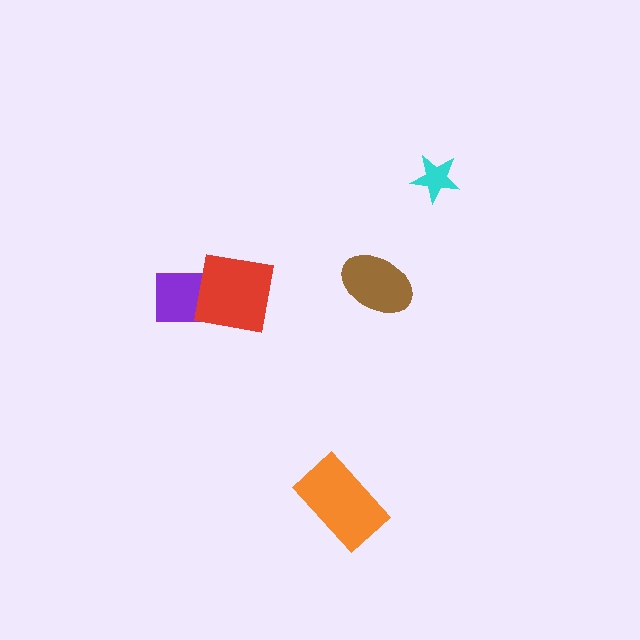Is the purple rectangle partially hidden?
Yes, it is partially covered by another shape.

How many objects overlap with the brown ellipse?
0 objects overlap with the brown ellipse.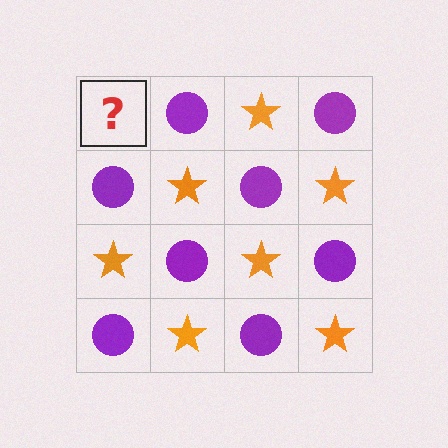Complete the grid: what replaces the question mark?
The question mark should be replaced with an orange star.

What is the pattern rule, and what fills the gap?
The rule is that it alternates orange star and purple circle in a checkerboard pattern. The gap should be filled with an orange star.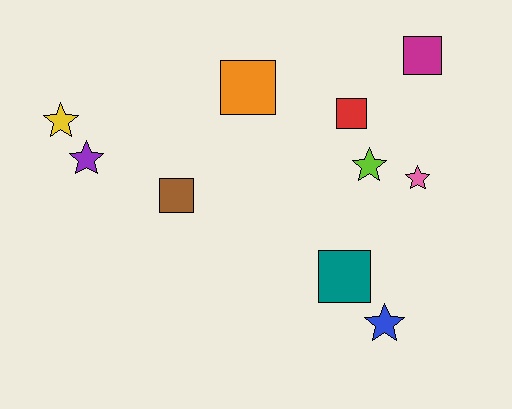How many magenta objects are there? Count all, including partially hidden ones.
There is 1 magenta object.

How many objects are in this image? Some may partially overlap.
There are 10 objects.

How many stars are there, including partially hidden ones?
There are 5 stars.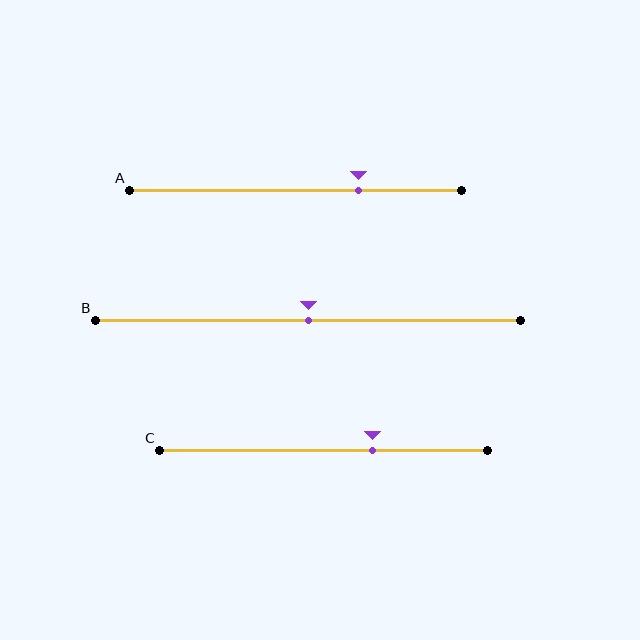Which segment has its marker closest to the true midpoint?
Segment B has its marker closest to the true midpoint.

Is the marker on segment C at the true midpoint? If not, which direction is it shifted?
No, the marker on segment C is shifted to the right by about 15% of the segment length.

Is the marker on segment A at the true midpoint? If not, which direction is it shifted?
No, the marker on segment A is shifted to the right by about 19% of the segment length.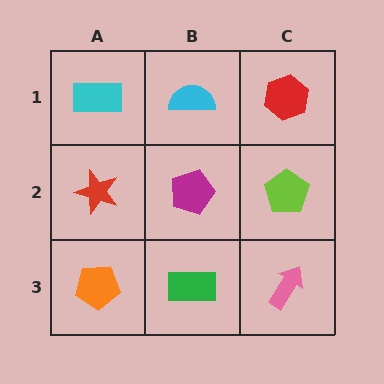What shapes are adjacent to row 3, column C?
A lime pentagon (row 2, column C), a green rectangle (row 3, column B).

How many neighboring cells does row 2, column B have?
4.